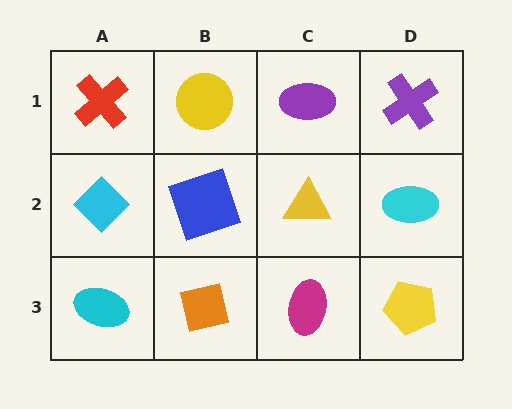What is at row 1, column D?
A purple cross.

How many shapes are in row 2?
4 shapes.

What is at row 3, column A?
A cyan ellipse.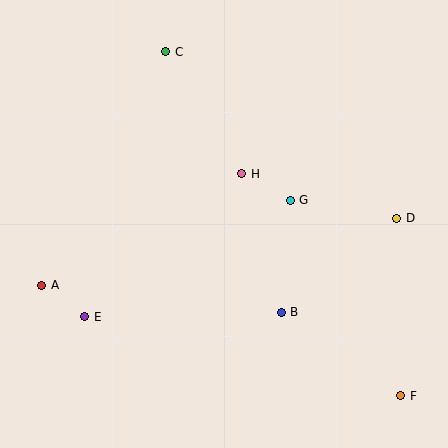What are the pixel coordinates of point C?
Point C is at (166, 52).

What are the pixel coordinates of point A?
Point A is at (42, 285).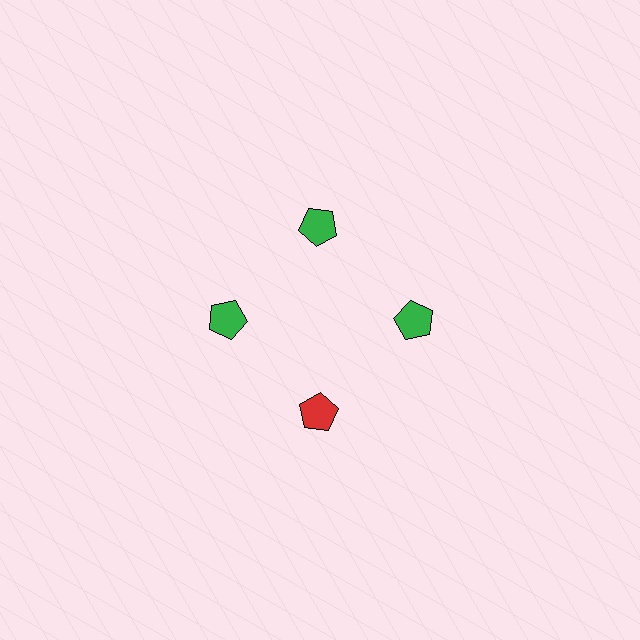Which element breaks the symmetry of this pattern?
The red pentagon at roughly the 6 o'clock position breaks the symmetry. All other shapes are green pentagons.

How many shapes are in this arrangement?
There are 4 shapes arranged in a ring pattern.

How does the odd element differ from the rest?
It has a different color: red instead of green.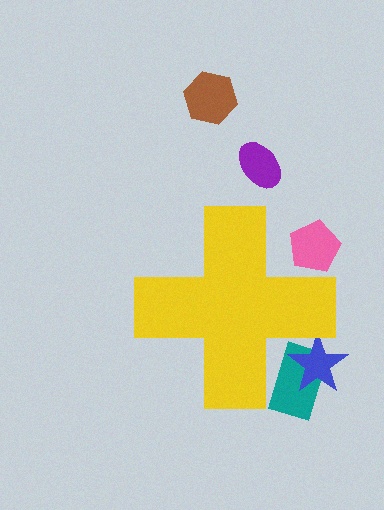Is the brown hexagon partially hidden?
No, the brown hexagon is fully visible.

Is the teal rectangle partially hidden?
Yes, the teal rectangle is partially hidden behind the yellow cross.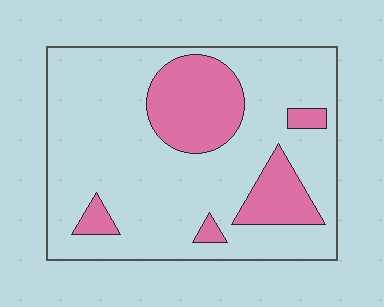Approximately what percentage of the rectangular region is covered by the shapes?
Approximately 25%.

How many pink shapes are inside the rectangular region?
5.